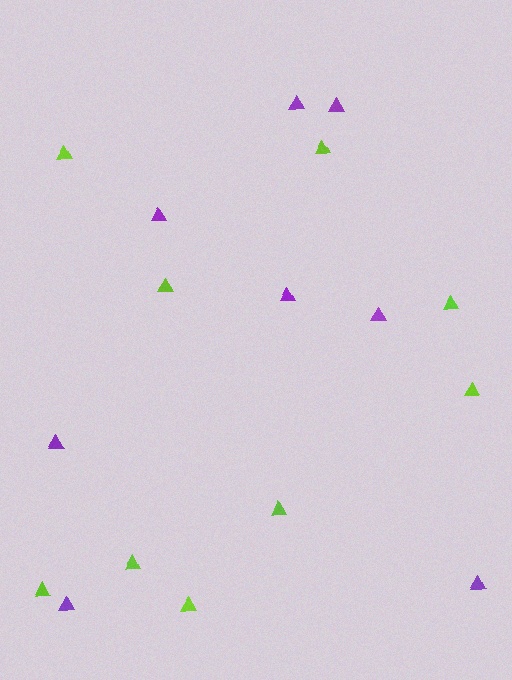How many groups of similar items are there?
There are 2 groups: one group of purple triangles (8) and one group of lime triangles (9).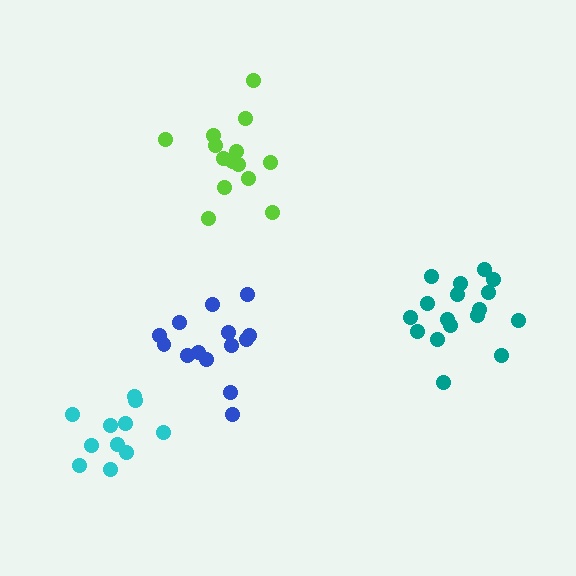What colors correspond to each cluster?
The clusters are colored: blue, lime, cyan, teal.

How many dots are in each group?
Group 1: 14 dots, Group 2: 14 dots, Group 3: 11 dots, Group 4: 17 dots (56 total).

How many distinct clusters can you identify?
There are 4 distinct clusters.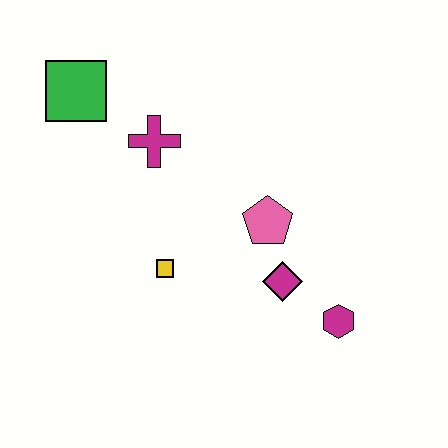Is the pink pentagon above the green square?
No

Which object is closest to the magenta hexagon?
The magenta diamond is closest to the magenta hexagon.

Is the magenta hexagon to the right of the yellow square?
Yes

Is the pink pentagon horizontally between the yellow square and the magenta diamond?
Yes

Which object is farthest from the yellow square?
The green square is farthest from the yellow square.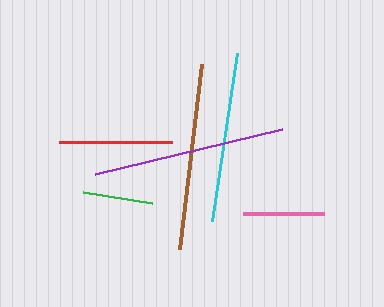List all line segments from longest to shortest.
From longest to shortest: purple, brown, cyan, red, pink, green.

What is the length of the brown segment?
The brown segment is approximately 187 pixels long.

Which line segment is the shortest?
The green line is the shortest at approximately 71 pixels.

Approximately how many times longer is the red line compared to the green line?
The red line is approximately 1.6 times the length of the green line.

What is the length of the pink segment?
The pink segment is approximately 81 pixels long.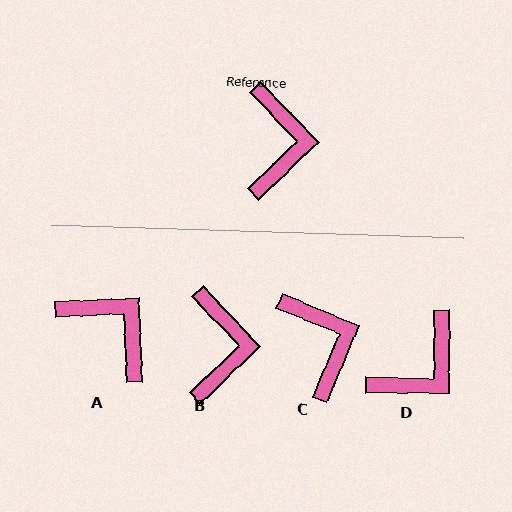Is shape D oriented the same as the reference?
No, it is off by about 44 degrees.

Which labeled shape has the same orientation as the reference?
B.